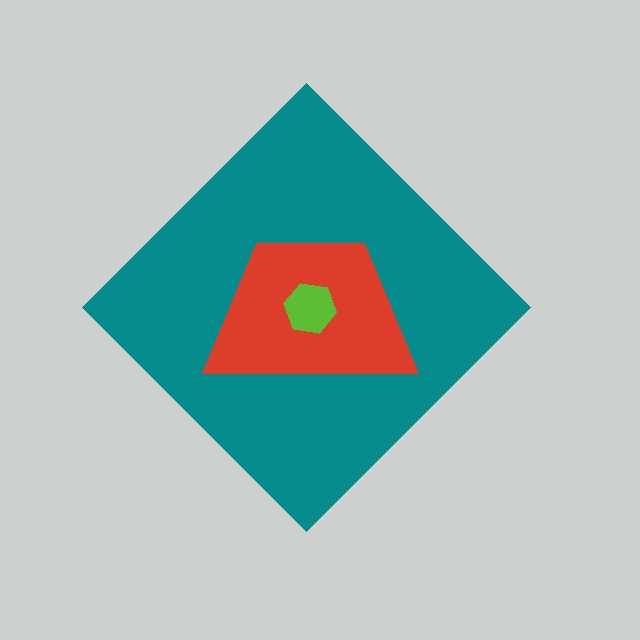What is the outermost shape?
The teal diamond.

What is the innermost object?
The lime hexagon.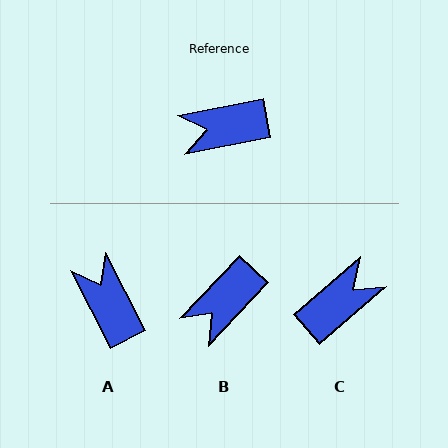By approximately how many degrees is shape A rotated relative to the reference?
Approximately 74 degrees clockwise.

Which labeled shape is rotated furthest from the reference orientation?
C, about 150 degrees away.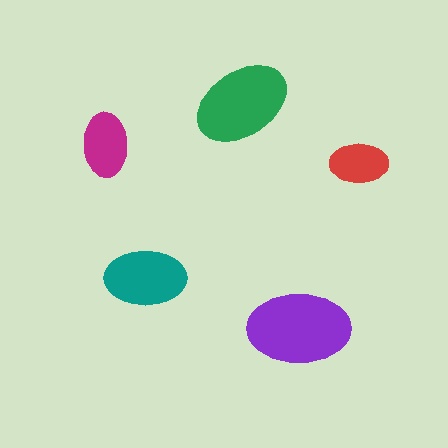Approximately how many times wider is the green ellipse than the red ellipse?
About 1.5 times wider.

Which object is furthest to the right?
The red ellipse is rightmost.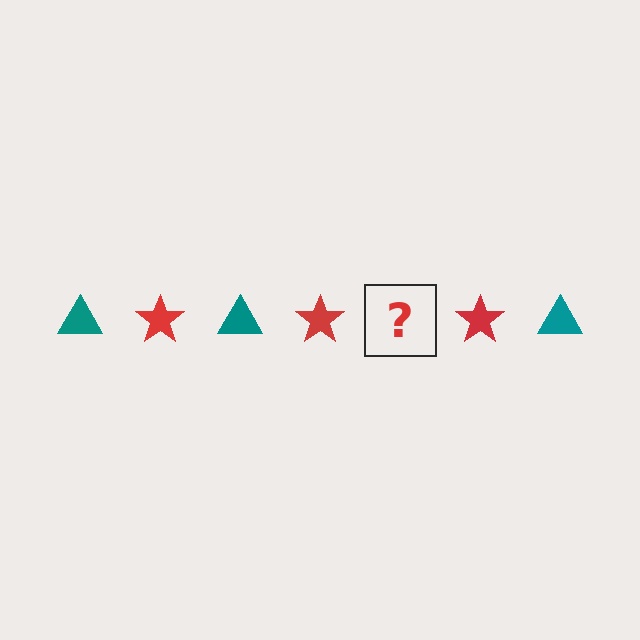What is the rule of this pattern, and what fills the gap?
The rule is that the pattern alternates between teal triangle and red star. The gap should be filled with a teal triangle.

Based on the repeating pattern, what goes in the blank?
The blank should be a teal triangle.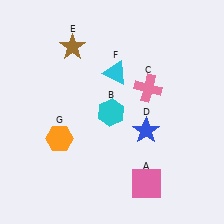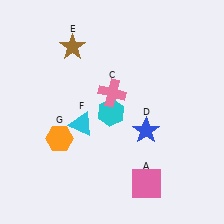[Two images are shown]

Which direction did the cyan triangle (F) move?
The cyan triangle (F) moved down.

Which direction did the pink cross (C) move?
The pink cross (C) moved left.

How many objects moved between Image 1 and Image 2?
2 objects moved between the two images.